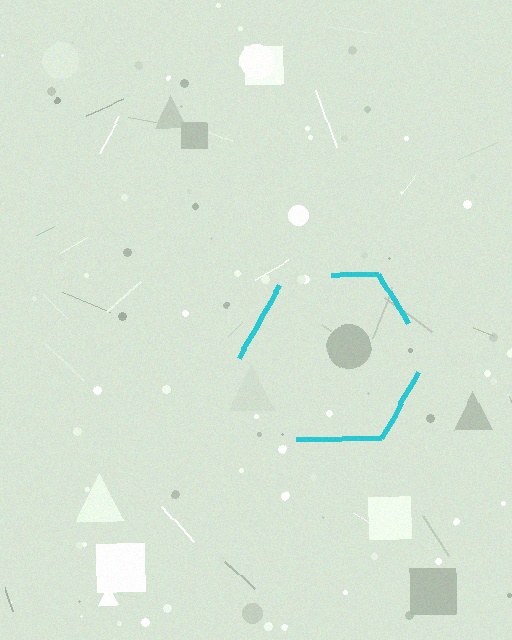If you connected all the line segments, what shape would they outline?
They would outline a hexagon.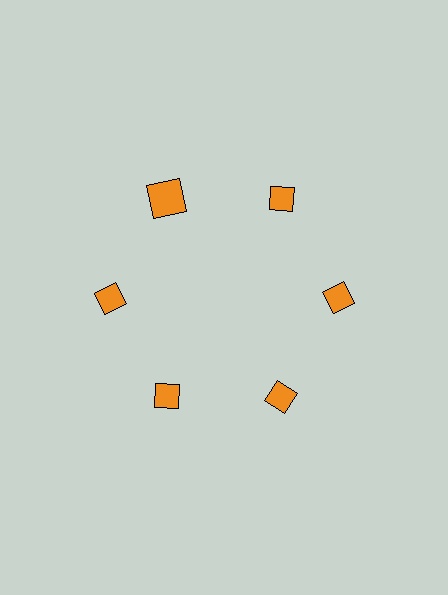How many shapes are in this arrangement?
There are 6 shapes arranged in a ring pattern.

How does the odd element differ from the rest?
It has a different shape: square instead of diamond.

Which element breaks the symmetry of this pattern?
The orange square at roughly the 11 o'clock position breaks the symmetry. All other shapes are orange diamonds.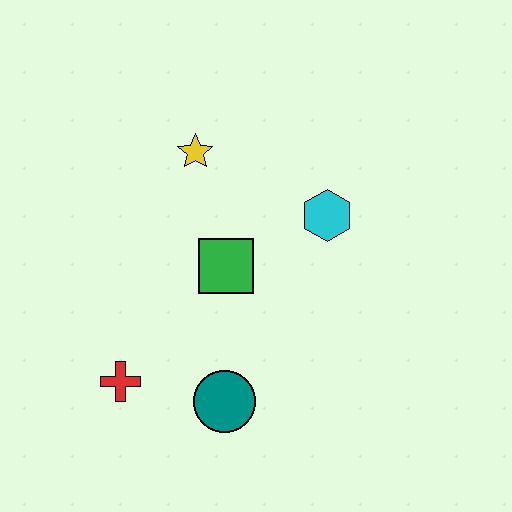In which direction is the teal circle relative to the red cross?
The teal circle is to the right of the red cross.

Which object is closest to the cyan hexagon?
The green square is closest to the cyan hexagon.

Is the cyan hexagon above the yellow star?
No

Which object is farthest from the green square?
The red cross is farthest from the green square.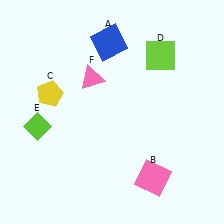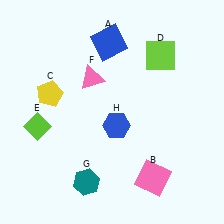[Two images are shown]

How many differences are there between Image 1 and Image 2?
There are 2 differences between the two images.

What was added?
A teal hexagon (G), a blue hexagon (H) were added in Image 2.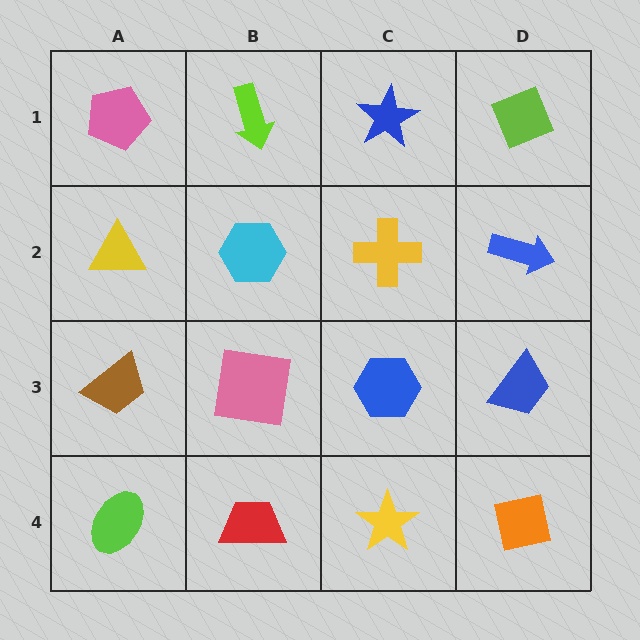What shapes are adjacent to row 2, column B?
A lime arrow (row 1, column B), a pink square (row 3, column B), a yellow triangle (row 2, column A), a yellow cross (row 2, column C).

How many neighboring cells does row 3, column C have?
4.